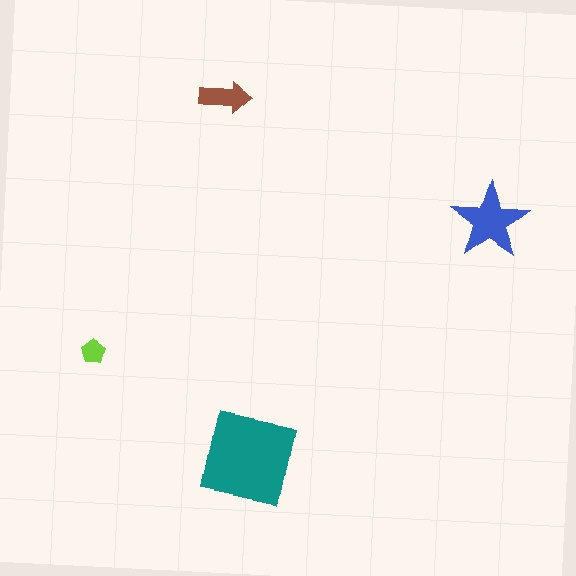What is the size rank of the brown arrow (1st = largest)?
3rd.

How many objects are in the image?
There are 4 objects in the image.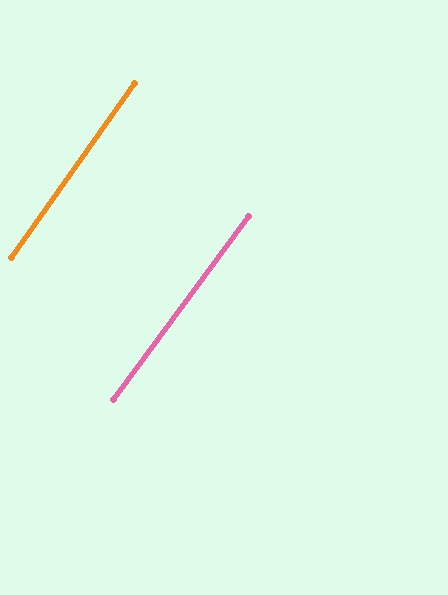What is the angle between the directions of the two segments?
Approximately 1 degree.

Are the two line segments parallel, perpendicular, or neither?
Parallel — their directions differ by only 1.2°.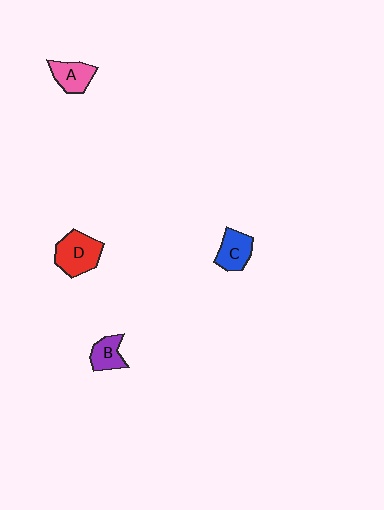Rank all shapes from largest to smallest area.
From largest to smallest: D (red), C (blue), A (pink), B (purple).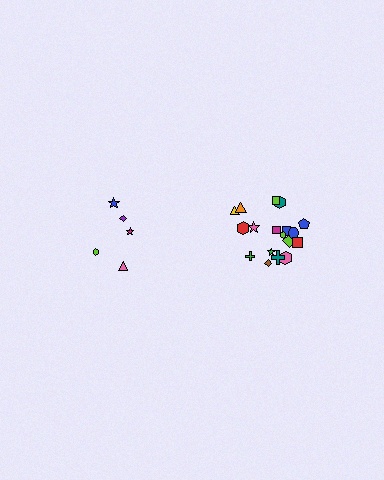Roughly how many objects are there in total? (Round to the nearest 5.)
Roughly 25 objects in total.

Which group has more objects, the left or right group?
The right group.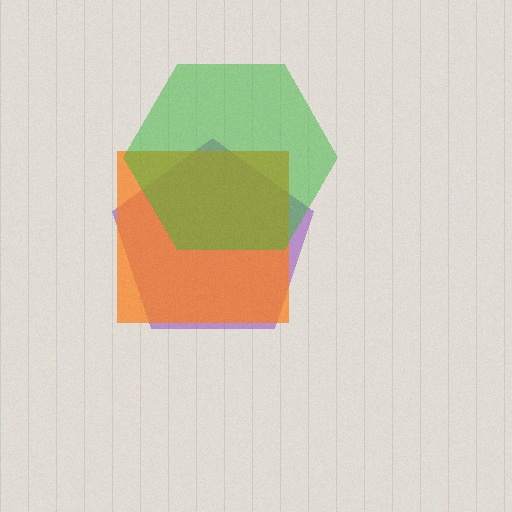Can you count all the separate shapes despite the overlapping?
Yes, there are 3 separate shapes.